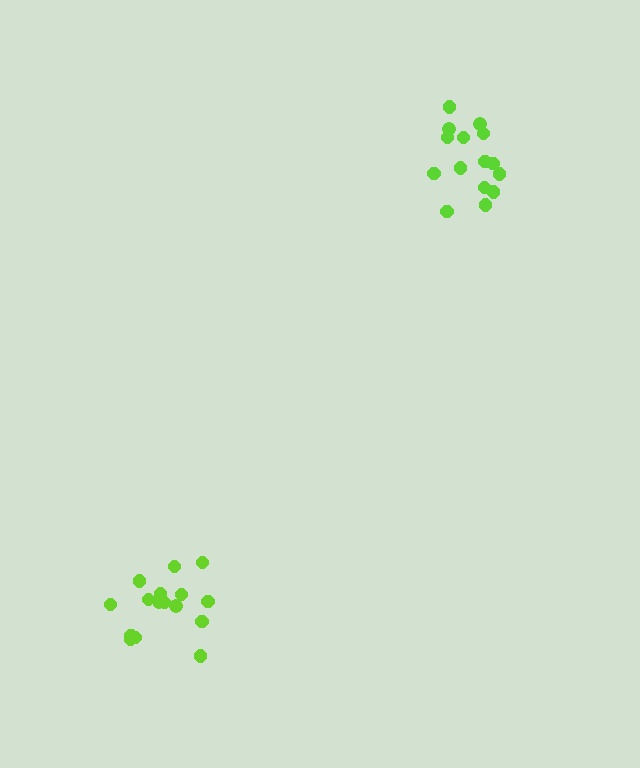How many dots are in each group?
Group 1: 16 dots, Group 2: 15 dots (31 total).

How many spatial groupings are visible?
There are 2 spatial groupings.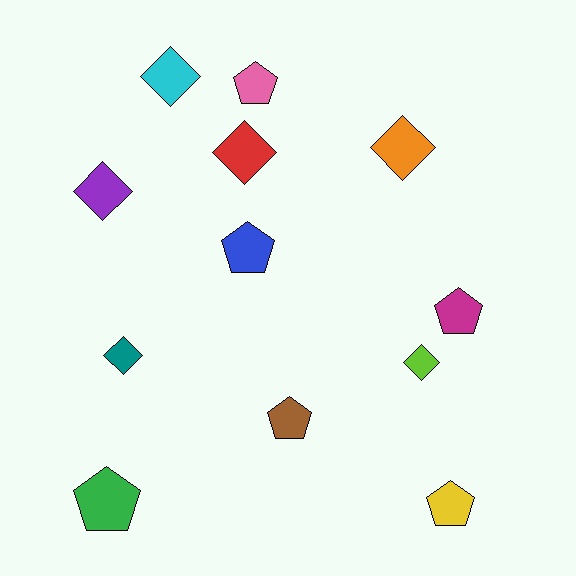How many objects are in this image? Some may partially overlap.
There are 12 objects.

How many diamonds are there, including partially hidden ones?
There are 6 diamonds.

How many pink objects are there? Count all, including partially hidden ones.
There is 1 pink object.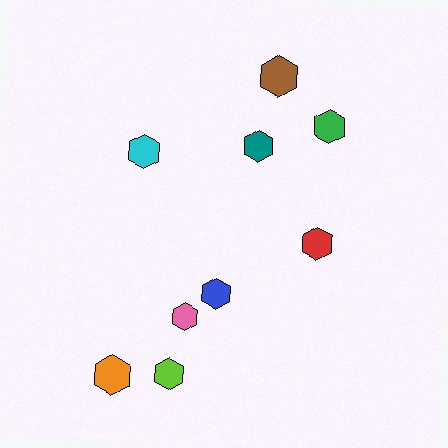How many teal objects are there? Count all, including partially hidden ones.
There is 1 teal object.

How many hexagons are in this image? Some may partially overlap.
There are 9 hexagons.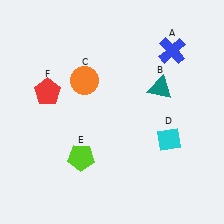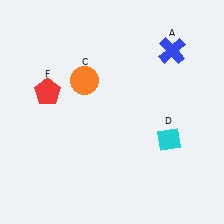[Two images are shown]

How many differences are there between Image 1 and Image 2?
There are 2 differences between the two images.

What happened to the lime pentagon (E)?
The lime pentagon (E) was removed in Image 2. It was in the bottom-left area of Image 1.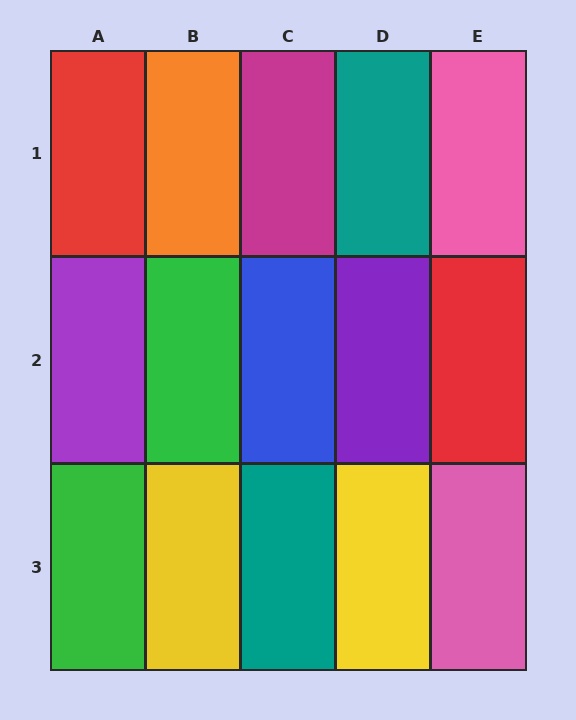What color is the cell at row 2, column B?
Green.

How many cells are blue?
1 cell is blue.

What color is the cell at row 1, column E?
Pink.